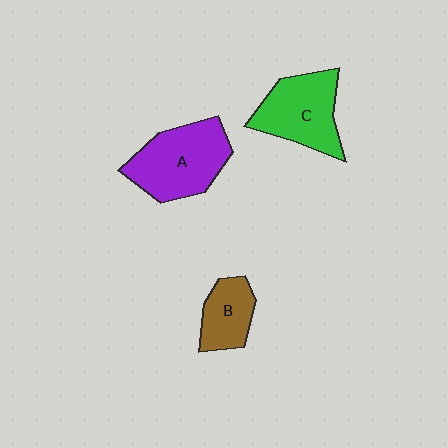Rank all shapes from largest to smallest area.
From largest to smallest: A (purple), C (green), B (brown).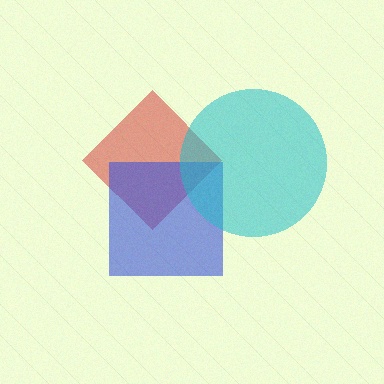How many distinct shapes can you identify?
There are 3 distinct shapes: a red diamond, a blue square, a cyan circle.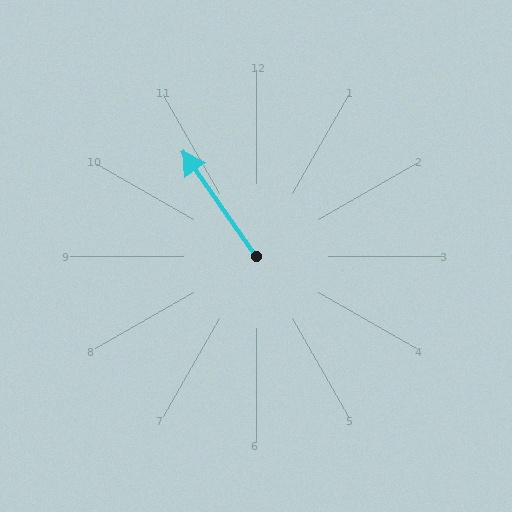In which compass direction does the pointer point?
Northwest.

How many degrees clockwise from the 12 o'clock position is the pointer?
Approximately 325 degrees.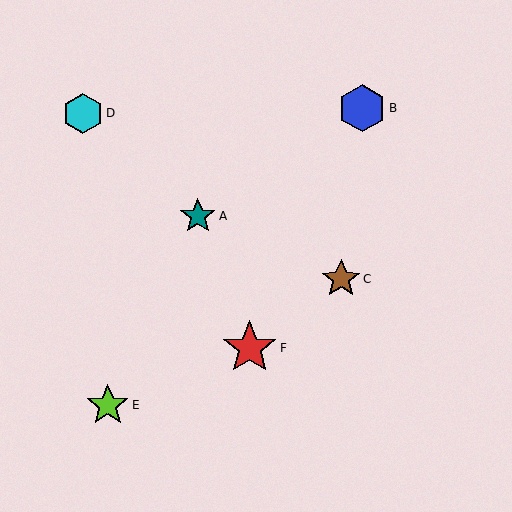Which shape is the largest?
The red star (labeled F) is the largest.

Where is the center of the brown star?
The center of the brown star is at (341, 279).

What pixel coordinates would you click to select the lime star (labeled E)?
Click at (108, 405) to select the lime star E.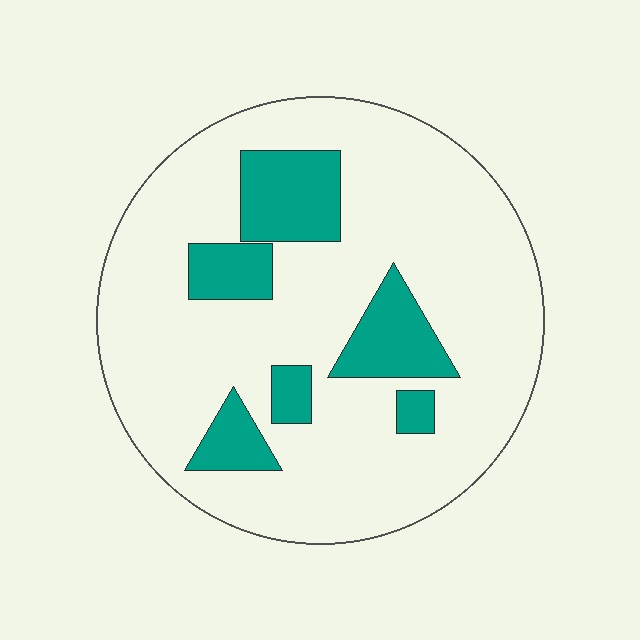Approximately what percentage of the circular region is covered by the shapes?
Approximately 20%.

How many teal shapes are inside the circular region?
6.